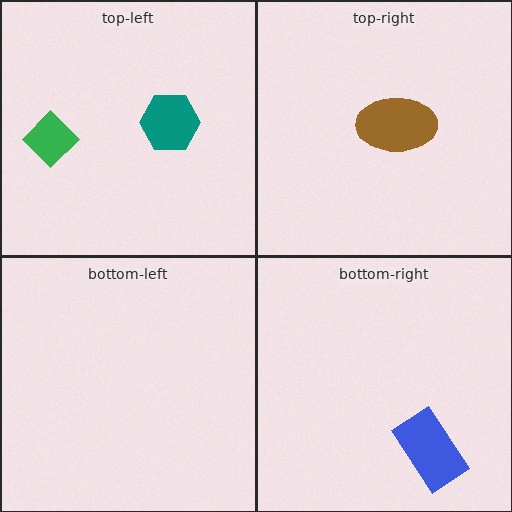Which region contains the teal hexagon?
The top-left region.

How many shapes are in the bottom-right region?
1.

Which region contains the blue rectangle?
The bottom-right region.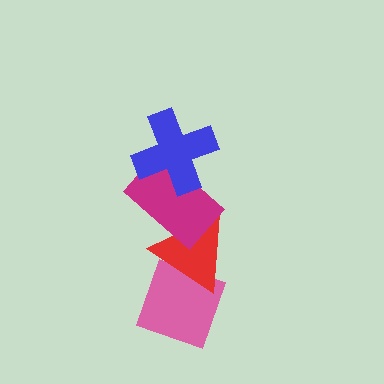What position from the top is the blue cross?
The blue cross is 1st from the top.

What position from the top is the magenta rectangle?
The magenta rectangle is 2nd from the top.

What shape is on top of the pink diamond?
The red triangle is on top of the pink diamond.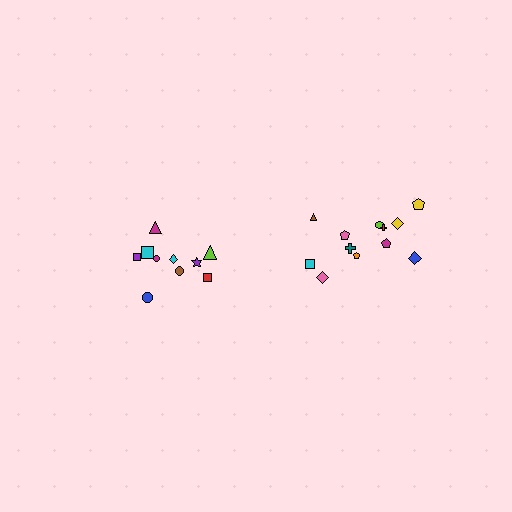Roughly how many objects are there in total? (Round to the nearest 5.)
Roughly 20 objects in total.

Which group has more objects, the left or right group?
The right group.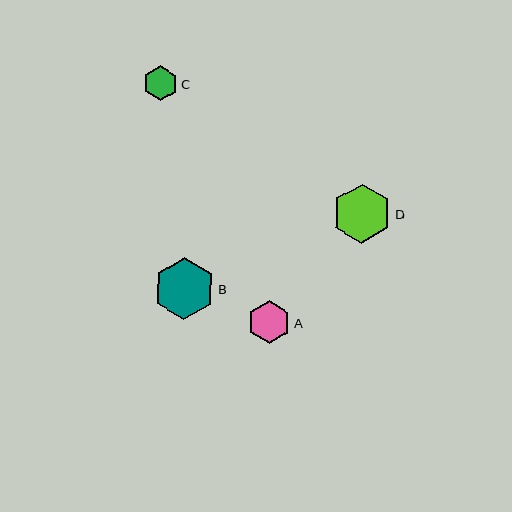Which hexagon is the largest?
Hexagon B is the largest with a size of approximately 62 pixels.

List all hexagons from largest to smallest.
From largest to smallest: B, D, A, C.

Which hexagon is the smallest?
Hexagon C is the smallest with a size of approximately 35 pixels.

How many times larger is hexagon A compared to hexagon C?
Hexagon A is approximately 1.2 times the size of hexagon C.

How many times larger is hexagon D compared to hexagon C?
Hexagon D is approximately 1.7 times the size of hexagon C.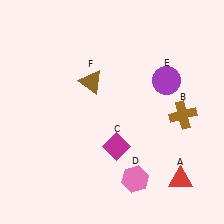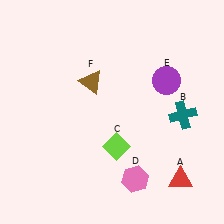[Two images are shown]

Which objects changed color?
B changed from brown to teal. C changed from magenta to lime.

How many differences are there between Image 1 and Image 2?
There are 2 differences between the two images.